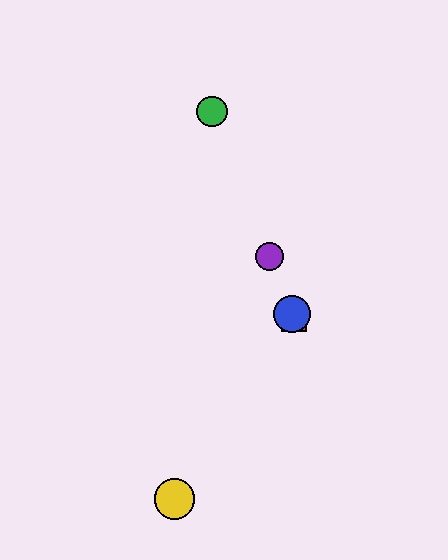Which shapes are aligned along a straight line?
The red square, the blue circle, the green circle, the purple circle are aligned along a straight line.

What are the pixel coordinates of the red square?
The red square is at (294, 319).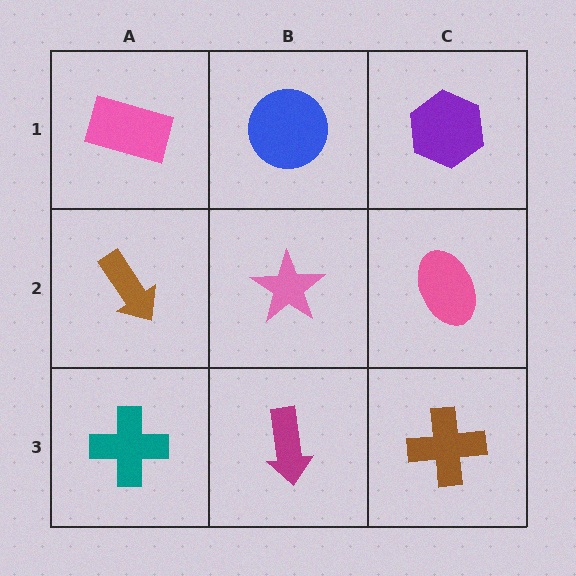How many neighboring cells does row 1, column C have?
2.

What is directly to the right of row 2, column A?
A pink star.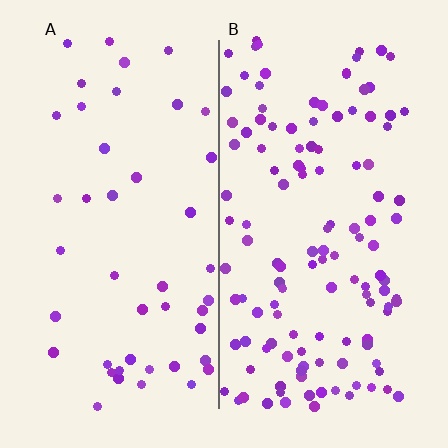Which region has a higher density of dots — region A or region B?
B (the right).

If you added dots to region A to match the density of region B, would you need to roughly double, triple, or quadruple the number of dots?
Approximately triple.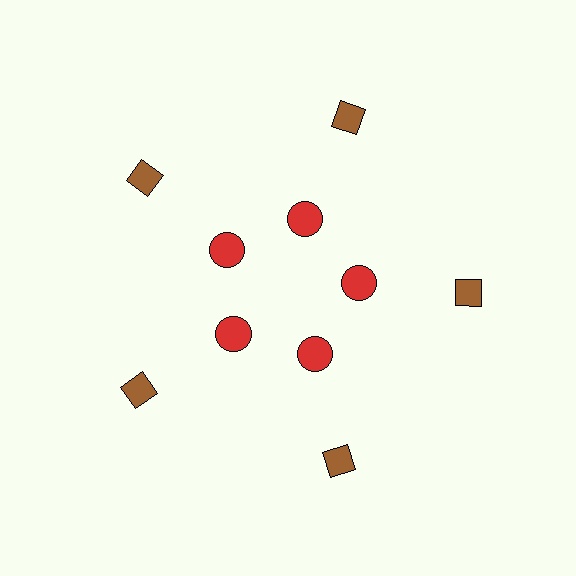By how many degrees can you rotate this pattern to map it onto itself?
The pattern maps onto itself every 72 degrees of rotation.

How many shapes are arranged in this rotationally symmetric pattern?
There are 10 shapes, arranged in 5 groups of 2.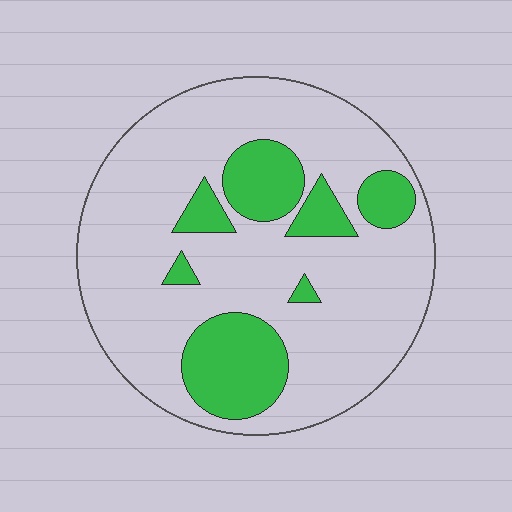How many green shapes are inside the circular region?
7.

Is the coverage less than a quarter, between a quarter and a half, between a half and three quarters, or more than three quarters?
Less than a quarter.